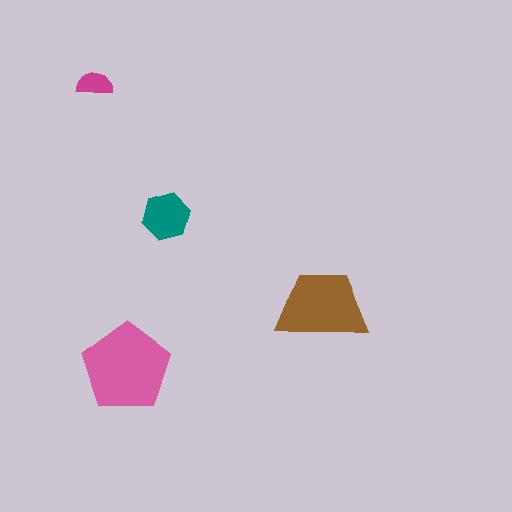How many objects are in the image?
There are 4 objects in the image.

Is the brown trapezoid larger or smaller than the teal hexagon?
Larger.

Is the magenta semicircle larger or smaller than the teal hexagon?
Smaller.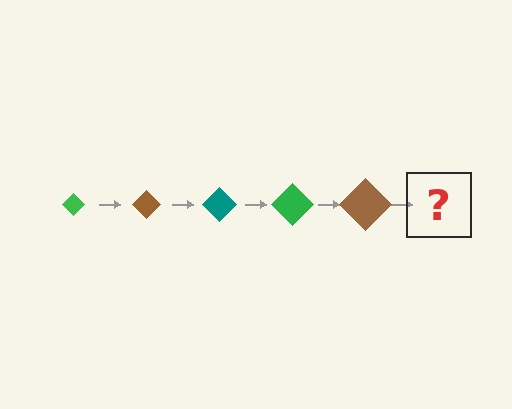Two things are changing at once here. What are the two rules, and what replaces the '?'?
The two rules are that the diamond grows larger each step and the color cycles through green, brown, and teal. The '?' should be a teal diamond, larger than the previous one.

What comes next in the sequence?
The next element should be a teal diamond, larger than the previous one.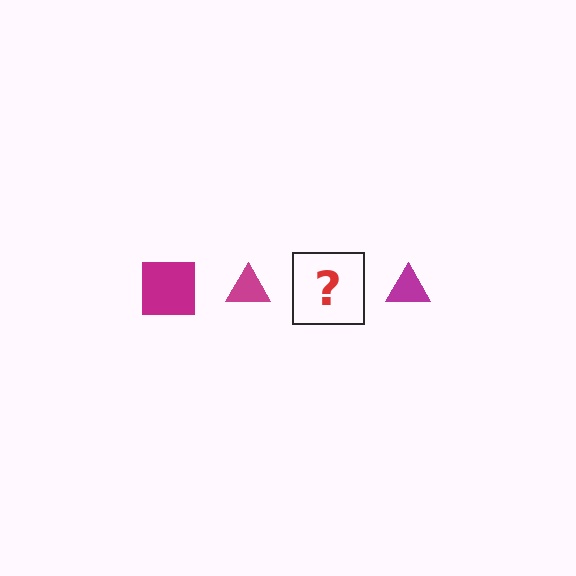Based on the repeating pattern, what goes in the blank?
The blank should be a magenta square.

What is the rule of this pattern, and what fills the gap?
The rule is that the pattern cycles through square, triangle shapes in magenta. The gap should be filled with a magenta square.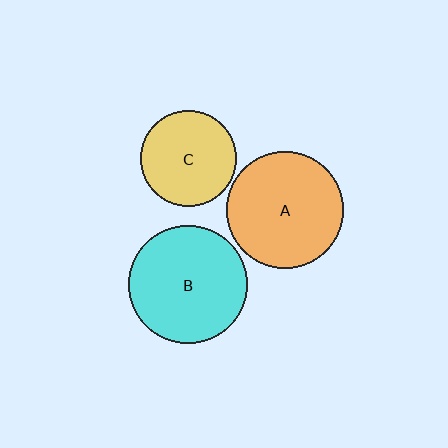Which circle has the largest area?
Circle B (cyan).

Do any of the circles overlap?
No, none of the circles overlap.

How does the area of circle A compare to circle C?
Approximately 1.5 times.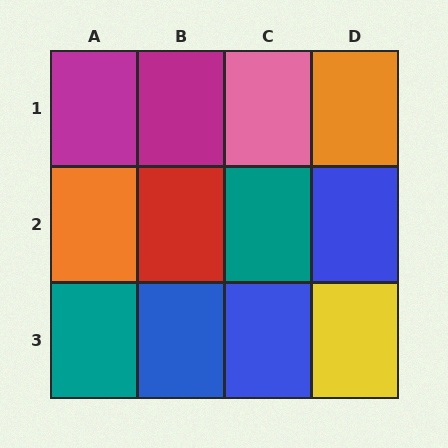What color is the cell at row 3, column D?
Yellow.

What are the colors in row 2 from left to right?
Orange, red, teal, blue.